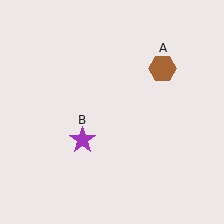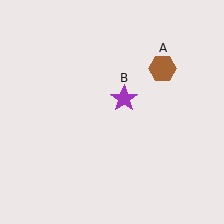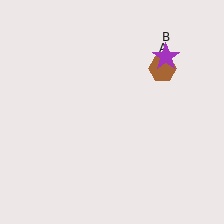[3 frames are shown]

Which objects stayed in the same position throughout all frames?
Brown hexagon (object A) remained stationary.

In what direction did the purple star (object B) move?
The purple star (object B) moved up and to the right.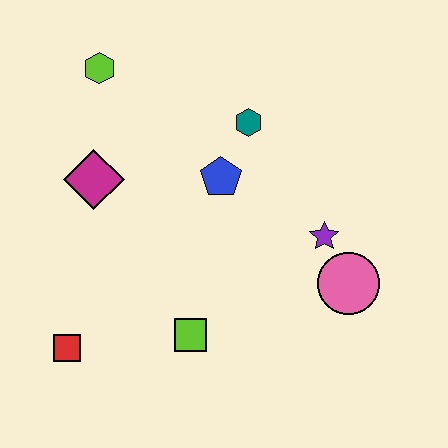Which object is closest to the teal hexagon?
The blue pentagon is closest to the teal hexagon.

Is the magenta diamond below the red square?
No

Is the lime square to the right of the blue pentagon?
No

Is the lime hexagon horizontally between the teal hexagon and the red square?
Yes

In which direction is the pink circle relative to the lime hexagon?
The pink circle is to the right of the lime hexagon.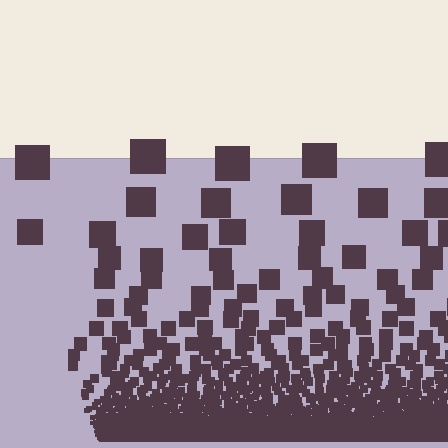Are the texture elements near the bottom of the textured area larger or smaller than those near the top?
Smaller. The gradient is inverted — elements near the bottom are smaller and denser.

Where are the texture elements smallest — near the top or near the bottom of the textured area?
Near the bottom.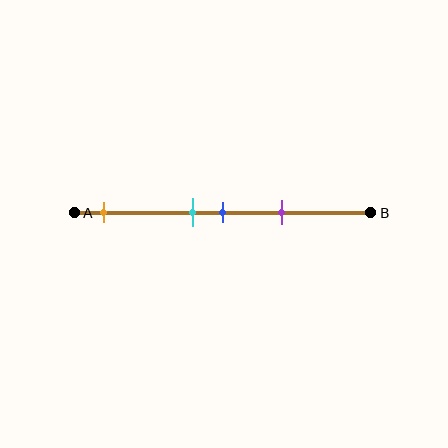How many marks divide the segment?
There are 4 marks dividing the segment.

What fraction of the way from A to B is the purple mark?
The purple mark is approximately 70% (0.7) of the way from A to B.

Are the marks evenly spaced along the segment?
No, the marks are not evenly spaced.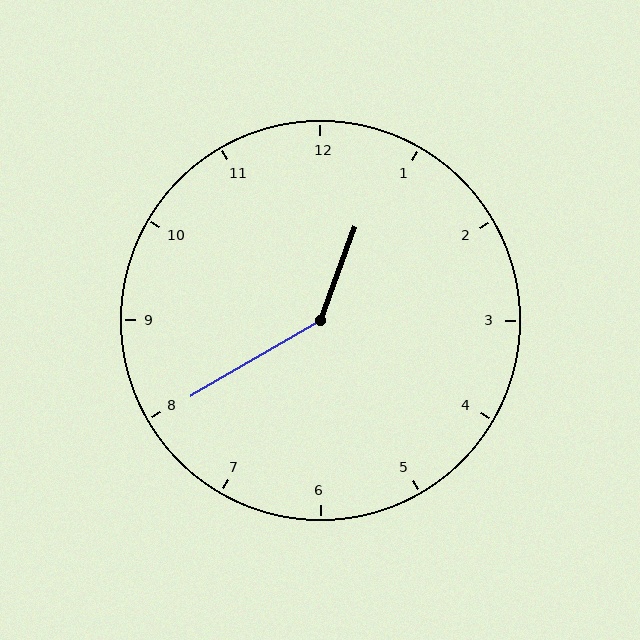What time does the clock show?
12:40.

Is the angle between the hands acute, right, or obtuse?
It is obtuse.